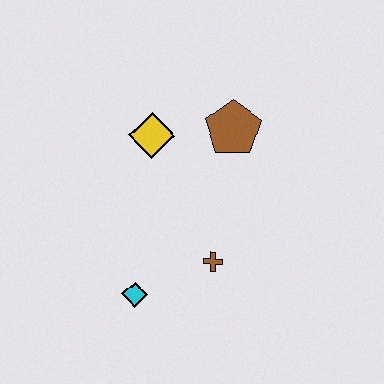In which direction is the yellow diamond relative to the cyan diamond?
The yellow diamond is above the cyan diamond.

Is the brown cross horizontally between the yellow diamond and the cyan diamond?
No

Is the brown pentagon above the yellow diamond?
Yes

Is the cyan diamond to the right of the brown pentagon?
No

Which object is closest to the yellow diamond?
The brown pentagon is closest to the yellow diamond.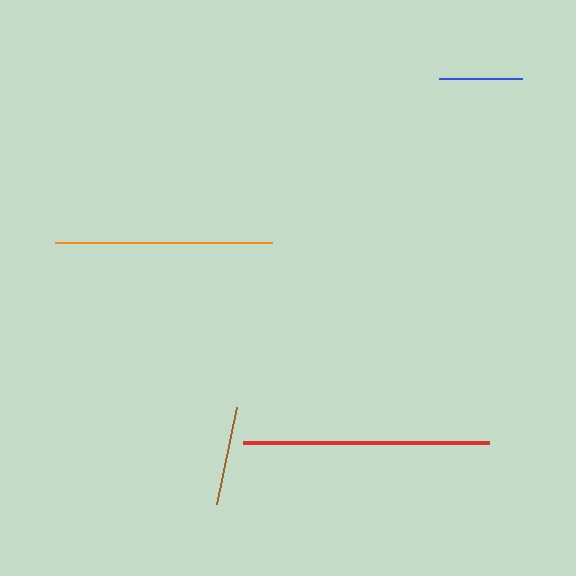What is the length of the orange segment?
The orange segment is approximately 217 pixels long.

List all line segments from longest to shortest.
From longest to shortest: red, orange, brown, blue.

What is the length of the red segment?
The red segment is approximately 246 pixels long.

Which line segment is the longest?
The red line is the longest at approximately 246 pixels.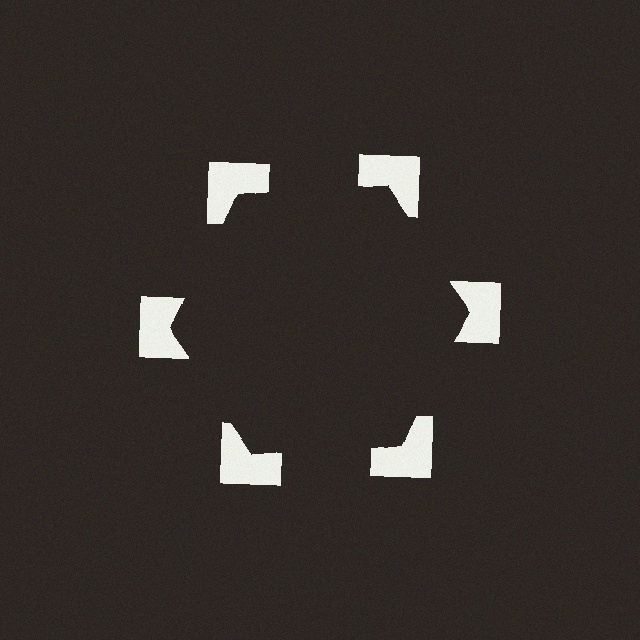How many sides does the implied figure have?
6 sides.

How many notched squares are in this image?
There are 6 — one at each vertex of the illusory hexagon.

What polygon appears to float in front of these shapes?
An illusory hexagon — its edges are inferred from the aligned wedge cuts in the notched squares, not physically drawn.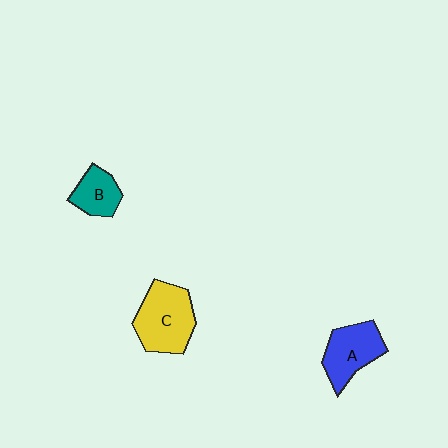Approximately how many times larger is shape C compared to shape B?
Approximately 1.9 times.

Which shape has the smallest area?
Shape B (teal).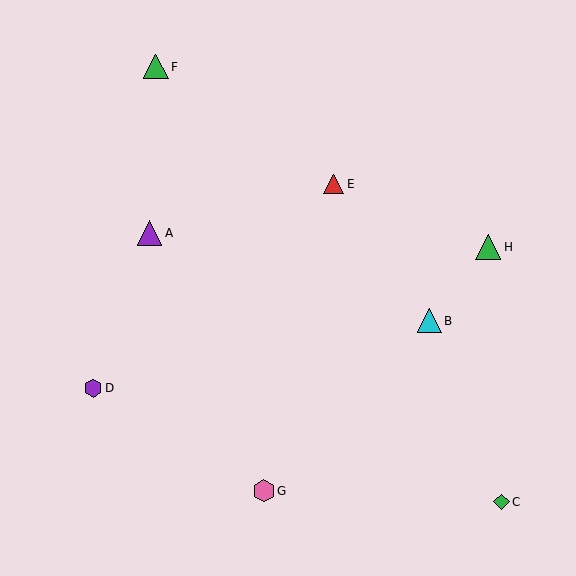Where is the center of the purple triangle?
The center of the purple triangle is at (150, 233).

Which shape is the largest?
The green triangle (labeled H) is the largest.